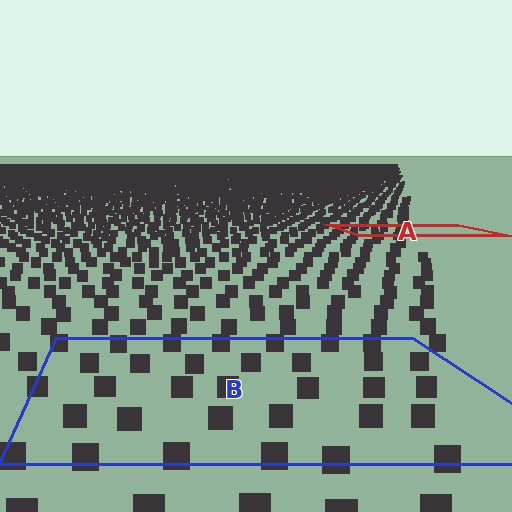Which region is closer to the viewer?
Region B is closer. The texture elements there are larger and more spread out.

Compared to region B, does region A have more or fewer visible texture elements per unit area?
Region A has more texture elements per unit area — they are packed more densely because it is farther away.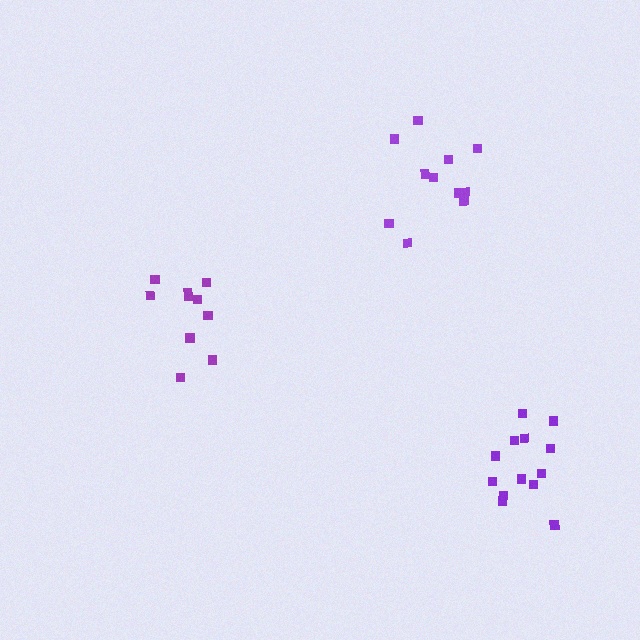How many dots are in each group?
Group 1: 10 dots, Group 2: 11 dots, Group 3: 13 dots (34 total).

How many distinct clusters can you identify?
There are 3 distinct clusters.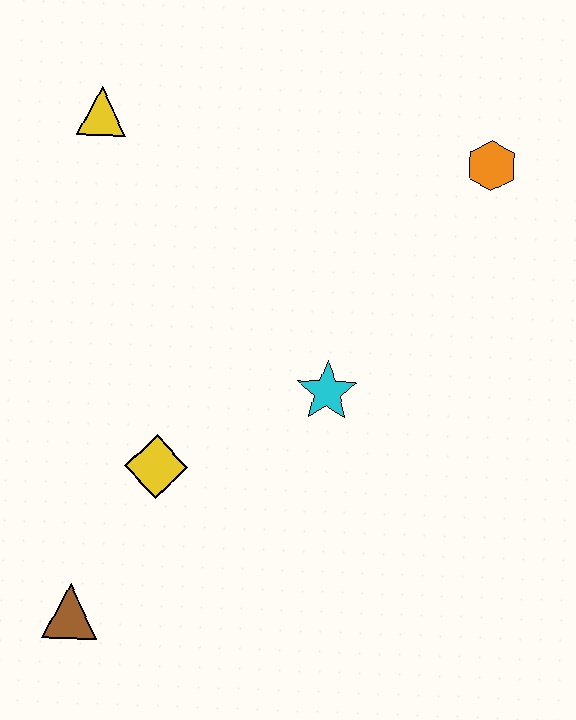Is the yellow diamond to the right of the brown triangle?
Yes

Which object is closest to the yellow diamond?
The brown triangle is closest to the yellow diamond.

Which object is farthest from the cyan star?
The yellow triangle is farthest from the cyan star.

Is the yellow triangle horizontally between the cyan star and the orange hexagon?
No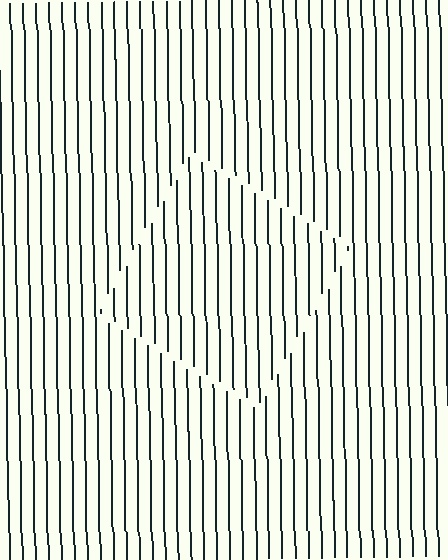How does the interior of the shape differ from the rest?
The interior of the shape contains the same grating, shifted by half a period — the contour is defined by the phase discontinuity where line-ends from the inner and outer gratings abut.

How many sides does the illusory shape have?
4 sides — the line-ends trace a square.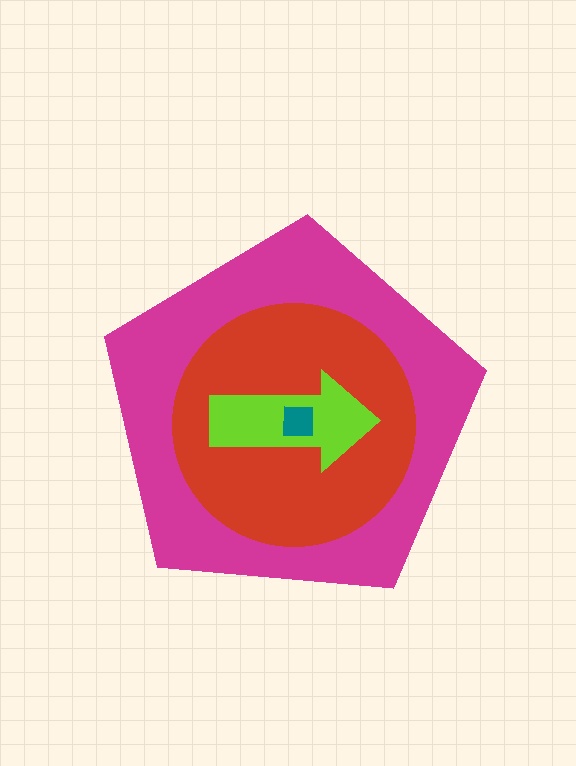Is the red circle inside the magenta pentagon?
Yes.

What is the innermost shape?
The teal square.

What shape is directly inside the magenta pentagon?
The red circle.